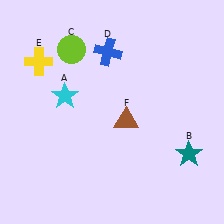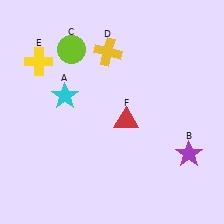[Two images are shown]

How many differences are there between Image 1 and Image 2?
There are 3 differences between the two images.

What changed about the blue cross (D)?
In Image 1, D is blue. In Image 2, it changed to yellow.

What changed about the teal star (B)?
In Image 1, B is teal. In Image 2, it changed to purple.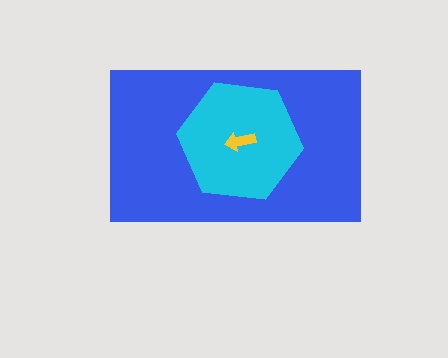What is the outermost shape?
The blue rectangle.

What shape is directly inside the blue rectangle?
The cyan hexagon.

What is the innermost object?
The yellow arrow.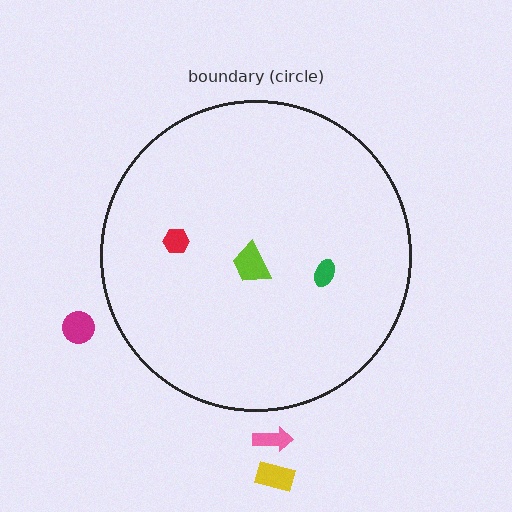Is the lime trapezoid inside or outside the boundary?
Inside.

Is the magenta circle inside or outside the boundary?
Outside.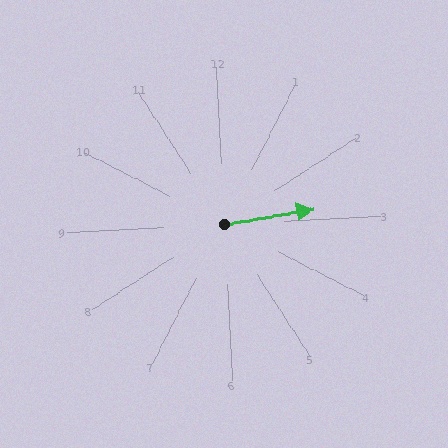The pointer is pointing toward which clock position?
Roughly 3 o'clock.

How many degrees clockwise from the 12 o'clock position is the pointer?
Approximately 84 degrees.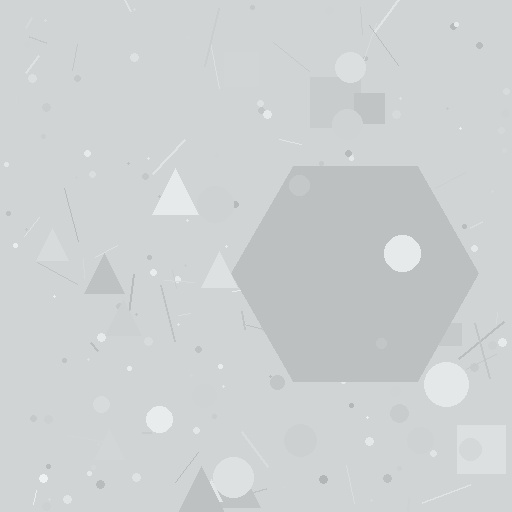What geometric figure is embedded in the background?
A hexagon is embedded in the background.